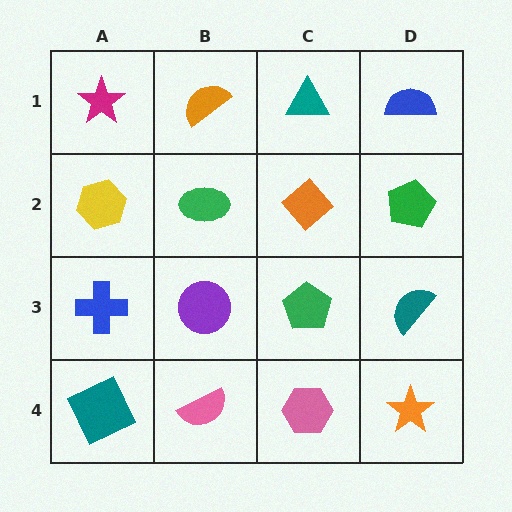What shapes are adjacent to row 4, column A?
A blue cross (row 3, column A), a pink semicircle (row 4, column B).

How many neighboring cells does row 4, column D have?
2.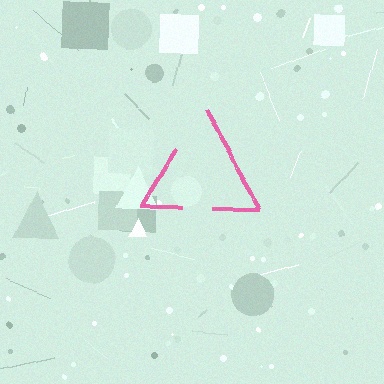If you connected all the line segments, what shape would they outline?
They would outline a triangle.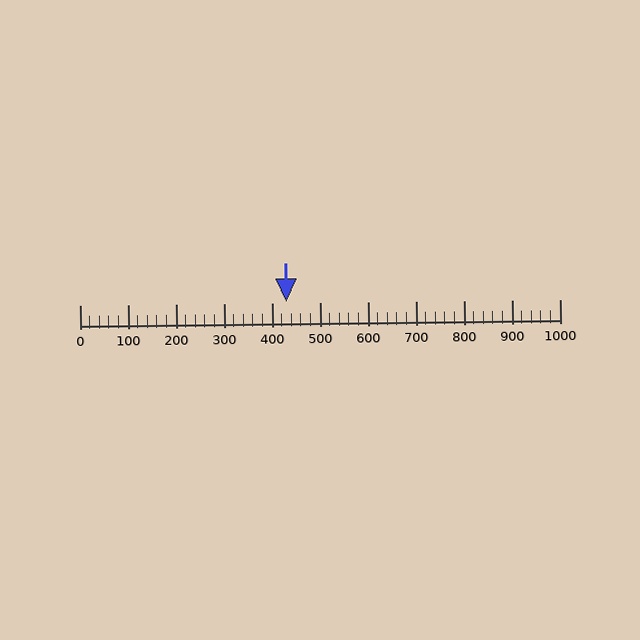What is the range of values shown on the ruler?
The ruler shows values from 0 to 1000.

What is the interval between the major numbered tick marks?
The major tick marks are spaced 100 units apart.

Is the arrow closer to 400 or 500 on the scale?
The arrow is closer to 400.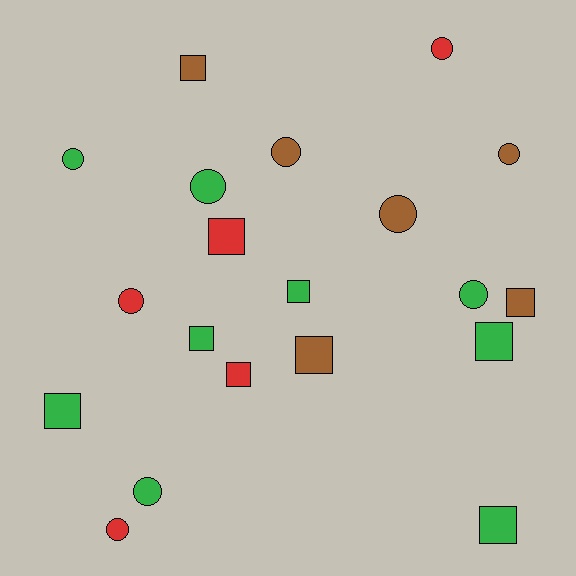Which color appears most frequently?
Green, with 9 objects.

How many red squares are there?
There are 2 red squares.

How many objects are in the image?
There are 20 objects.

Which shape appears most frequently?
Circle, with 10 objects.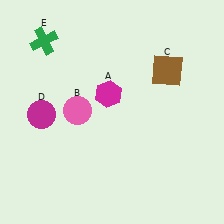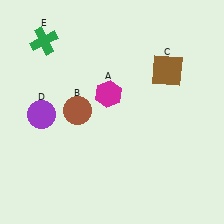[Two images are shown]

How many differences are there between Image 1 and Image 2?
There are 2 differences between the two images.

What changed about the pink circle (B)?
In Image 1, B is pink. In Image 2, it changed to brown.